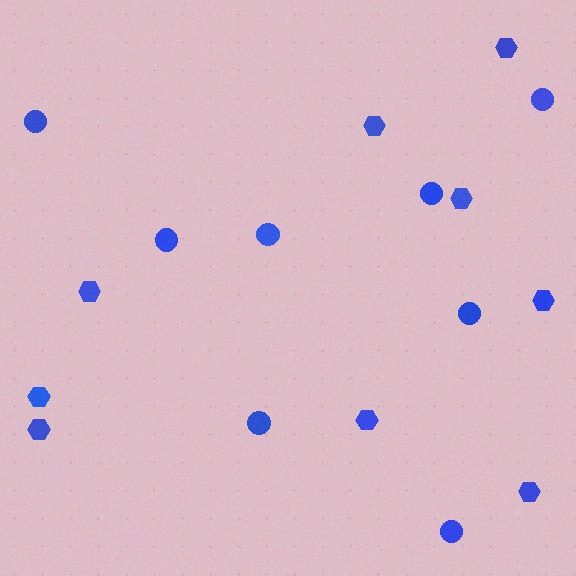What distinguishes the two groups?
There are 2 groups: one group of hexagons (9) and one group of circles (8).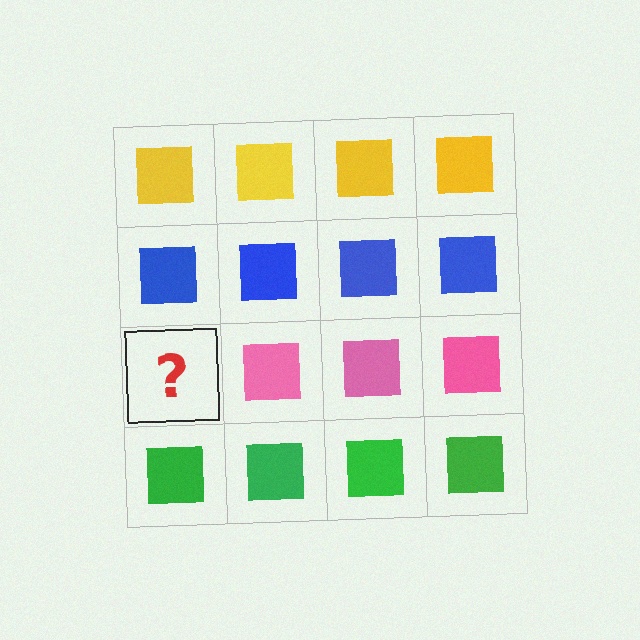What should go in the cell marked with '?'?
The missing cell should contain a pink square.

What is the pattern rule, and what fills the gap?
The rule is that each row has a consistent color. The gap should be filled with a pink square.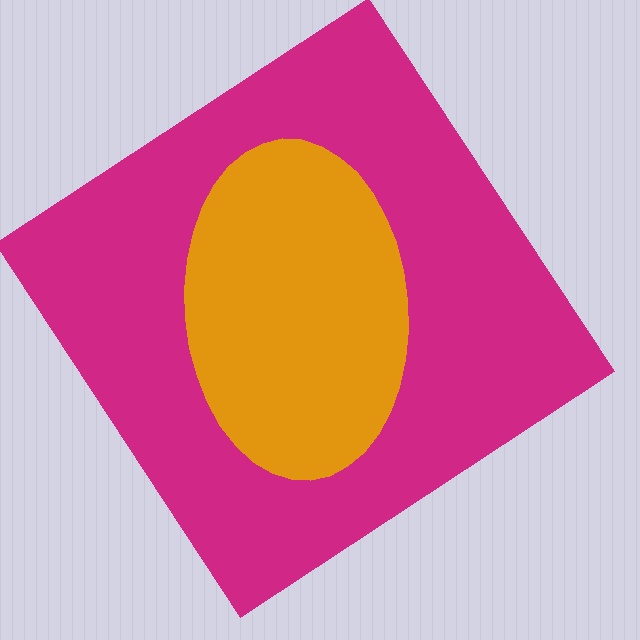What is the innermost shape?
The orange ellipse.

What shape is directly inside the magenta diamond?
The orange ellipse.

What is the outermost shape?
The magenta diamond.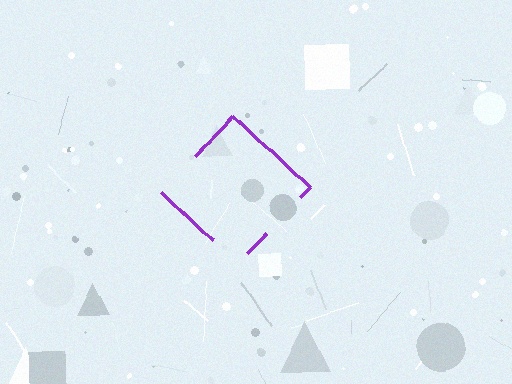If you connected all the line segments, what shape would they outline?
They would outline a diamond.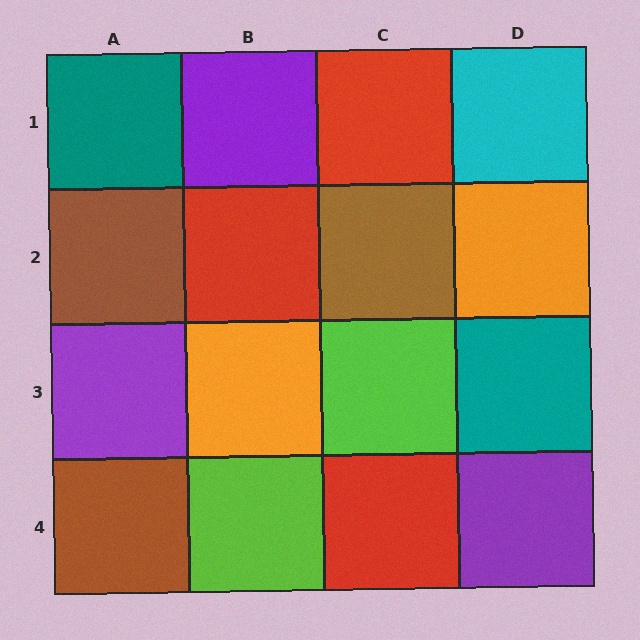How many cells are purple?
3 cells are purple.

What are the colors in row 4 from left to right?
Brown, lime, red, purple.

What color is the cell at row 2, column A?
Brown.